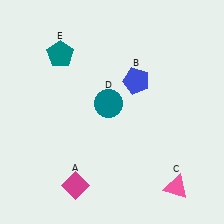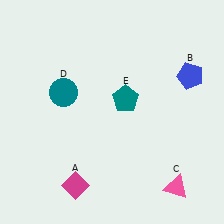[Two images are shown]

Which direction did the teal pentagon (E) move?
The teal pentagon (E) moved right.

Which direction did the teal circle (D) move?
The teal circle (D) moved left.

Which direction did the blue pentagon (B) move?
The blue pentagon (B) moved right.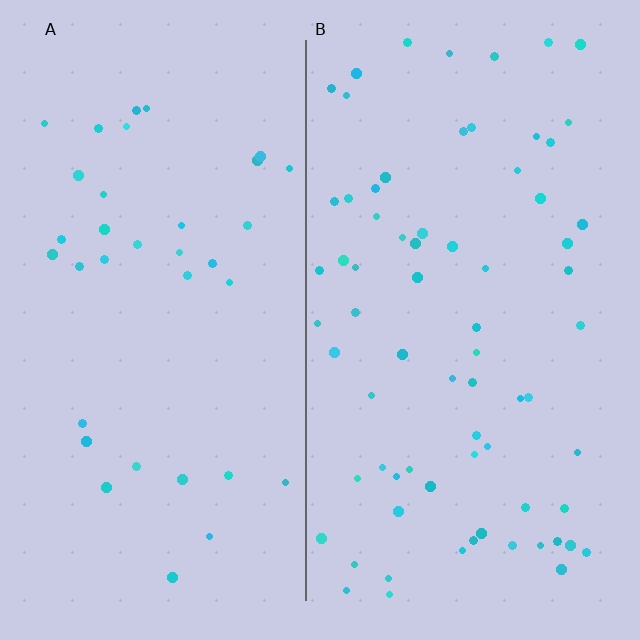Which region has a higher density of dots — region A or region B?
B (the right).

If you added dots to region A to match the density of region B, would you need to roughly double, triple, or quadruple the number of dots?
Approximately double.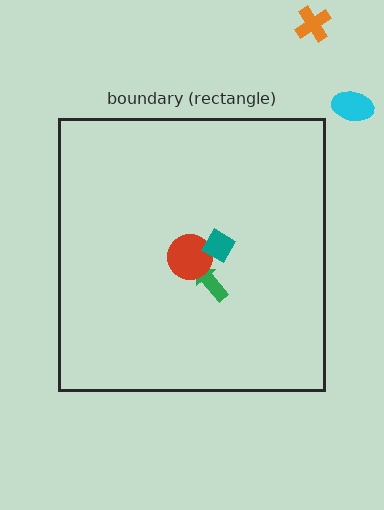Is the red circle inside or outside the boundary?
Inside.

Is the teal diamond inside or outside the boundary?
Inside.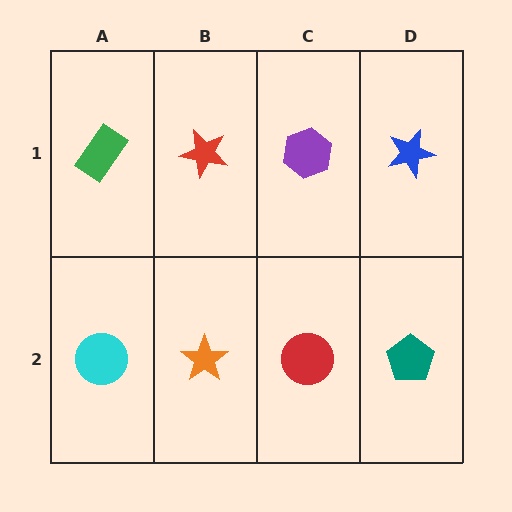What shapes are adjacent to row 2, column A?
A green rectangle (row 1, column A), an orange star (row 2, column B).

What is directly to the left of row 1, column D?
A purple hexagon.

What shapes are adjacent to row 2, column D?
A blue star (row 1, column D), a red circle (row 2, column C).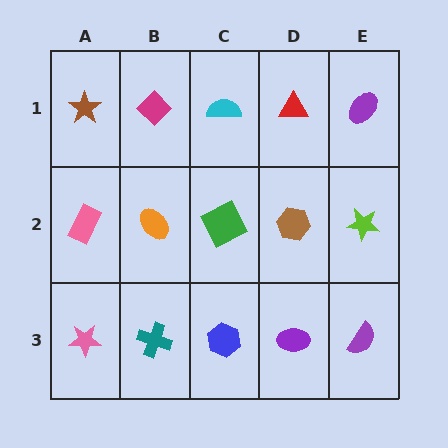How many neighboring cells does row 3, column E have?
2.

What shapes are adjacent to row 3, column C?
A green square (row 2, column C), a teal cross (row 3, column B), a purple ellipse (row 3, column D).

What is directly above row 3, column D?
A brown hexagon.